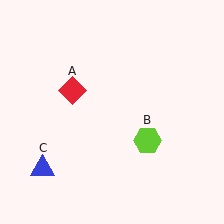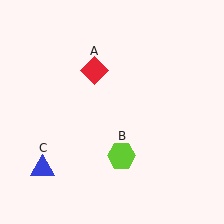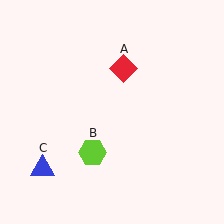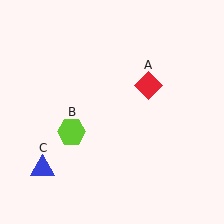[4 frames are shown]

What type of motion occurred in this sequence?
The red diamond (object A), lime hexagon (object B) rotated clockwise around the center of the scene.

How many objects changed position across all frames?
2 objects changed position: red diamond (object A), lime hexagon (object B).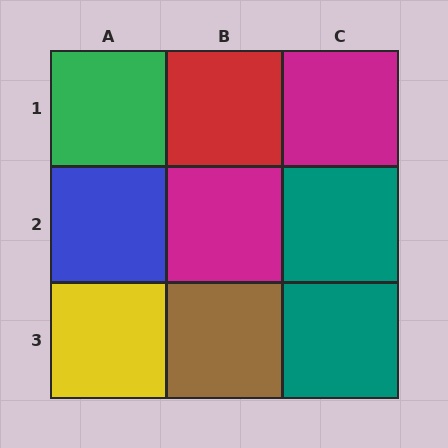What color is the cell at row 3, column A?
Yellow.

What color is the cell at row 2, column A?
Blue.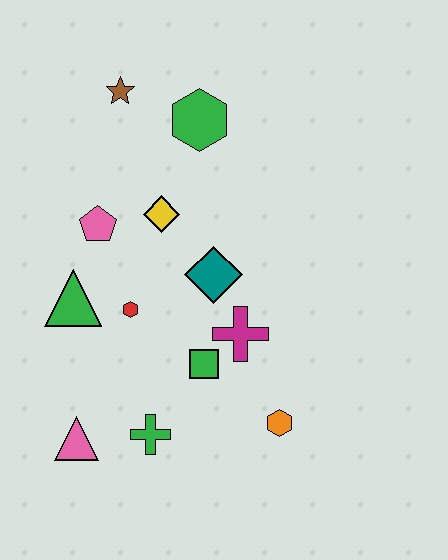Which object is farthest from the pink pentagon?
The orange hexagon is farthest from the pink pentagon.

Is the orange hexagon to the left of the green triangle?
No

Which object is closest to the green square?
The magenta cross is closest to the green square.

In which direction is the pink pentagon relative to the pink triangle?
The pink pentagon is above the pink triangle.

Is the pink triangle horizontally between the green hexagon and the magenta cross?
No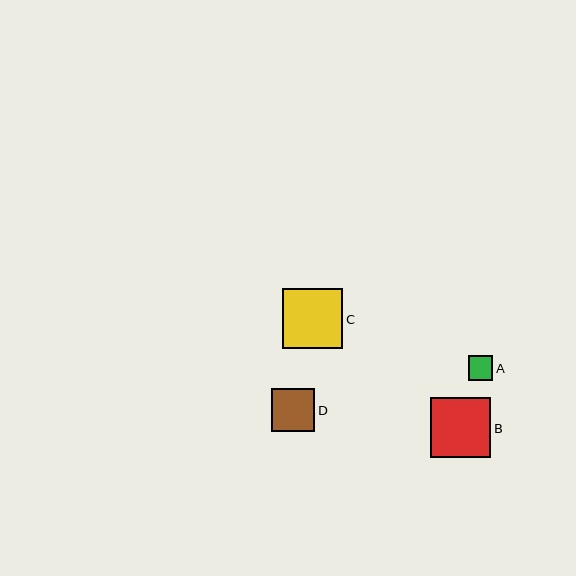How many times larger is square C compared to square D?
Square C is approximately 1.4 times the size of square D.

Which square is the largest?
Square B is the largest with a size of approximately 60 pixels.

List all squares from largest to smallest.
From largest to smallest: B, C, D, A.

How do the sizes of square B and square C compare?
Square B and square C are approximately the same size.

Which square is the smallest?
Square A is the smallest with a size of approximately 25 pixels.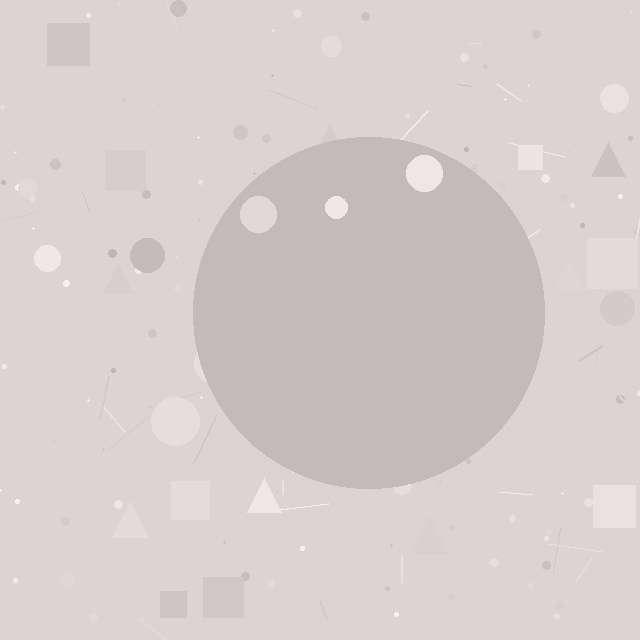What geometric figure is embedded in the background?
A circle is embedded in the background.